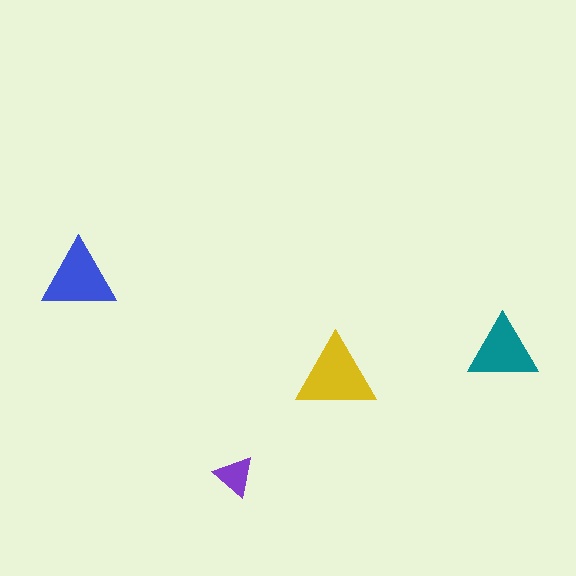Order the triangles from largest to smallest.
the yellow one, the blue one, the teal one, the purple one.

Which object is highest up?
The blue triangle is topmost.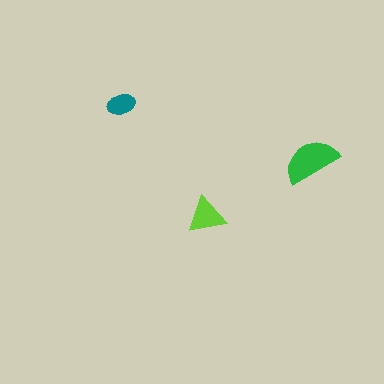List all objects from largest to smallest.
The green semicircle, the lime triangle, the teal ellipse.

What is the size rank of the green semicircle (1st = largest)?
1st.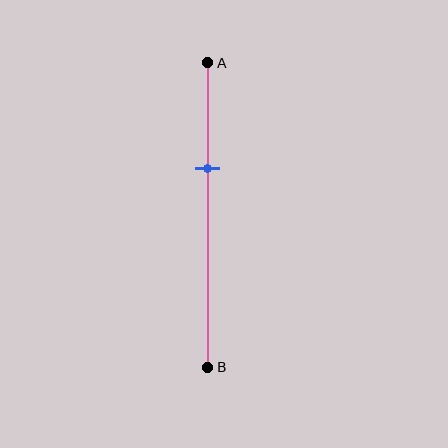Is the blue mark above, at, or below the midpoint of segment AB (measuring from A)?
The blue mark is above the midpoint of segment AB.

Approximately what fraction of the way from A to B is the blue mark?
The blue mark is approximately 35% of the way from A to B.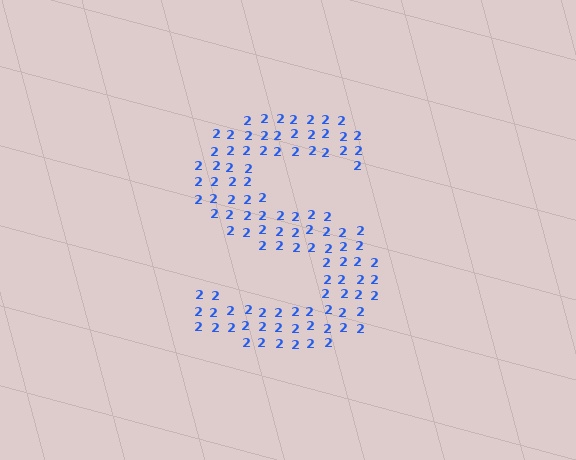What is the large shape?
The large shape is the letter S.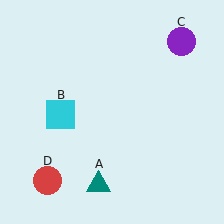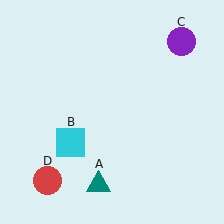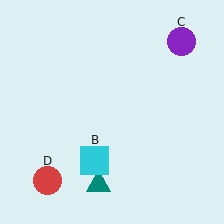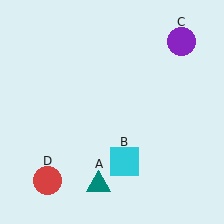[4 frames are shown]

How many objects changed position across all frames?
1 object changed position: cyan square (object B).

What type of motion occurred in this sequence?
The cyan square (object B) rotated counterclockwise around the center of the scene.